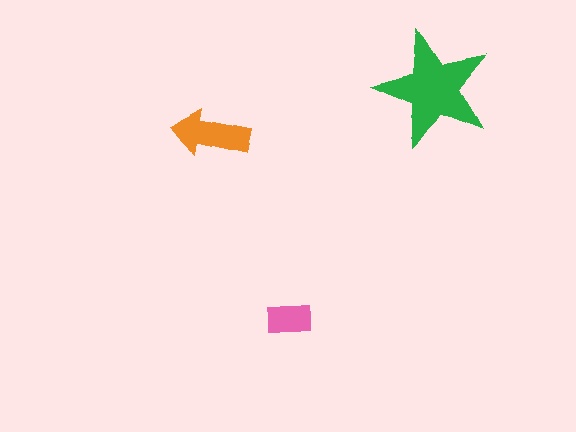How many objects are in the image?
There are 3 objects in the image.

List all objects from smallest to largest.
The pink rectangle, the orange arrow, the green star.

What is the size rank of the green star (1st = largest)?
1st.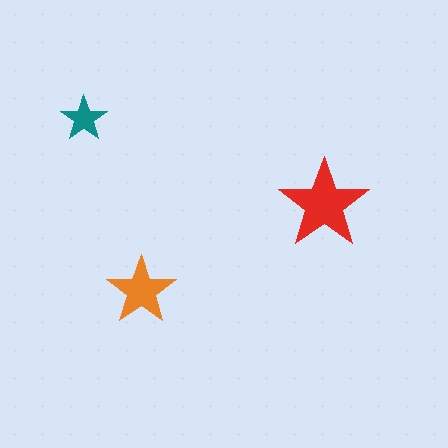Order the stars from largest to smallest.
the red one, the orange one, the teal one.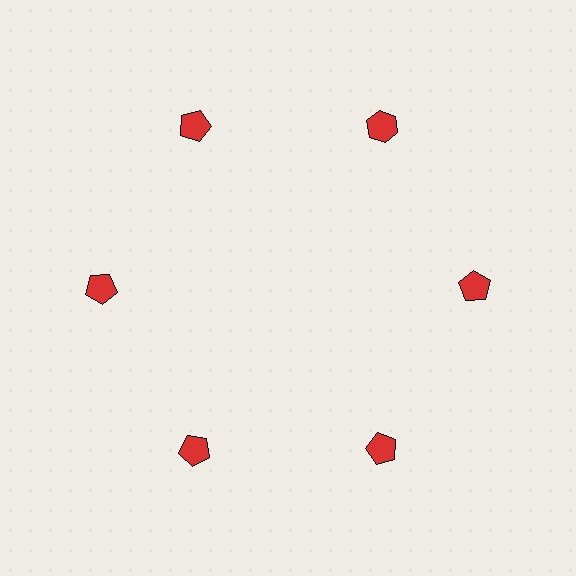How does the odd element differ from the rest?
It has a different shape: hexagon instead of pentagon.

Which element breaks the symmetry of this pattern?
The red hexagon at roughly the 1 o'clock position breaks the symmetry. All other shapes are red pentagons.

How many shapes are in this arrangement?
There are 6 shapes arranged in a ring pattern.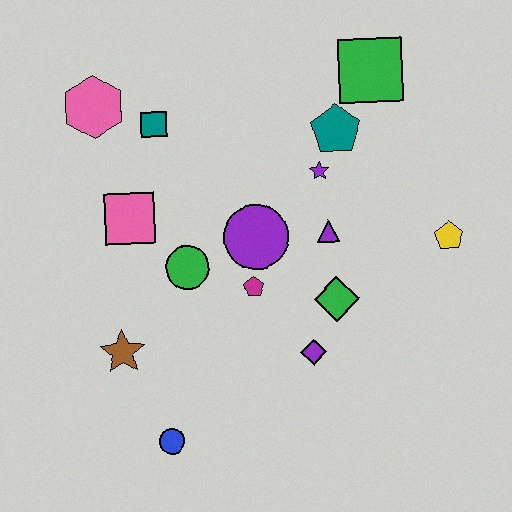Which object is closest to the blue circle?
The brown star is closest to the blue circle.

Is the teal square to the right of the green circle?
No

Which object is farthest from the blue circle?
The green square is farthest from the blue circle.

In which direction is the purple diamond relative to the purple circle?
The purple diamond is below the purple circle.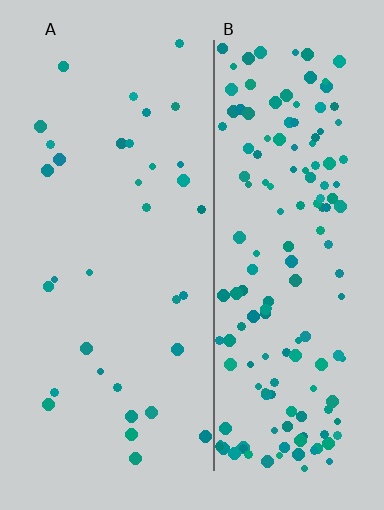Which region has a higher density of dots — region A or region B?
B (the right).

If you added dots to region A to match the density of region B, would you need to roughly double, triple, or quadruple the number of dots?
Approximately quadruple.